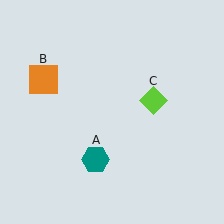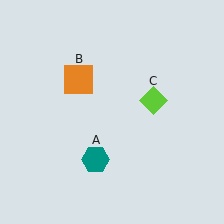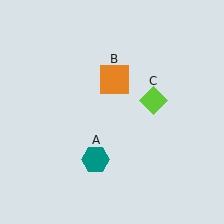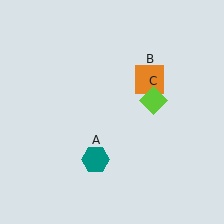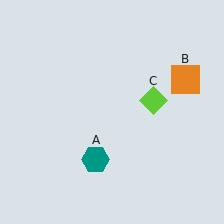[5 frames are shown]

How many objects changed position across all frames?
1 object changed position: orange square (object B).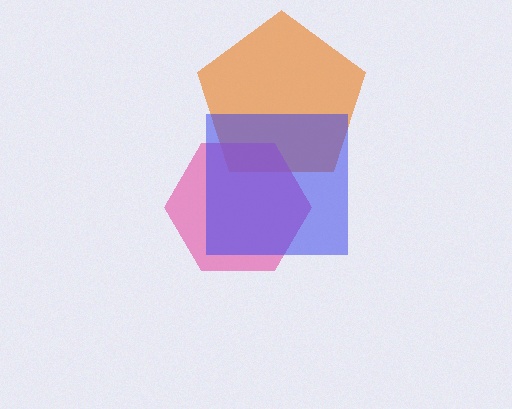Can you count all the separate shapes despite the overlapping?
Yes, there are 3 separate shapes.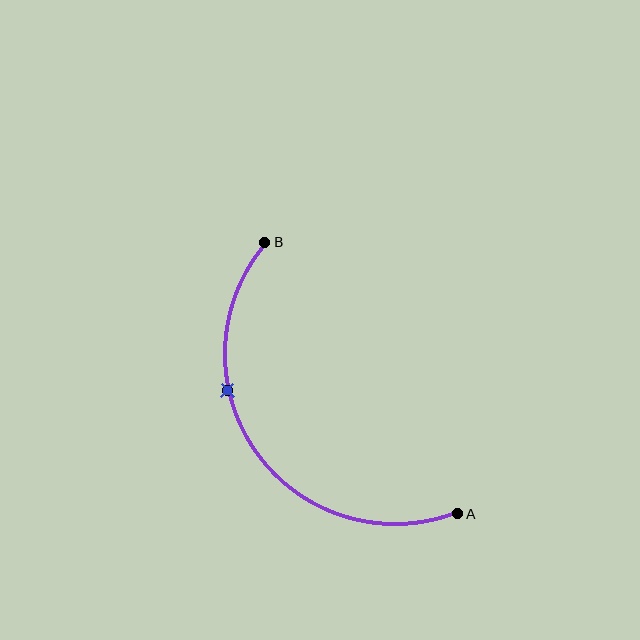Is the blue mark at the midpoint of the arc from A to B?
No. The blue mark lies on the arc but is closer to endpoint B. The arc midpoint would be at the point on the curve equidistant along the arc from both A and B.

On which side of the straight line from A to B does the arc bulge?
The arc bulges below and to the left of the straight line connecting A and B.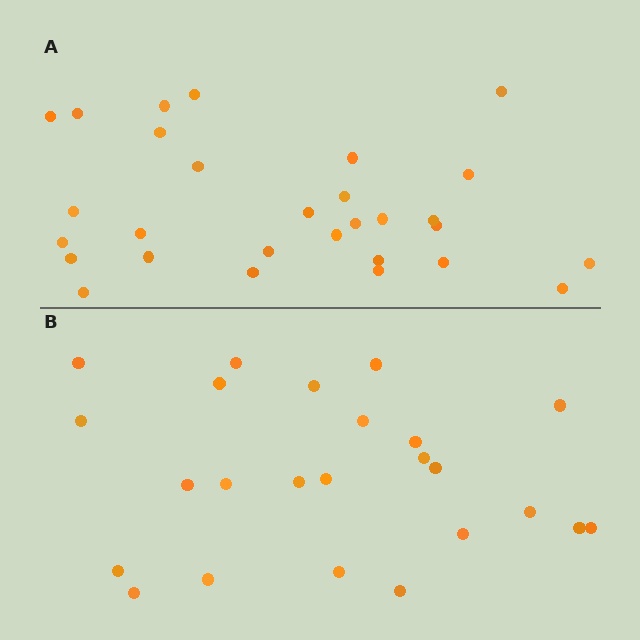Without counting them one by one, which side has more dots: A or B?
Region A (the top region) has more dots.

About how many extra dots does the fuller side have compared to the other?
Region A has about 5 more dots than region B.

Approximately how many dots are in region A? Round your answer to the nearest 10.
About 30 dots. (The exact count is 29, which rounds to 30.)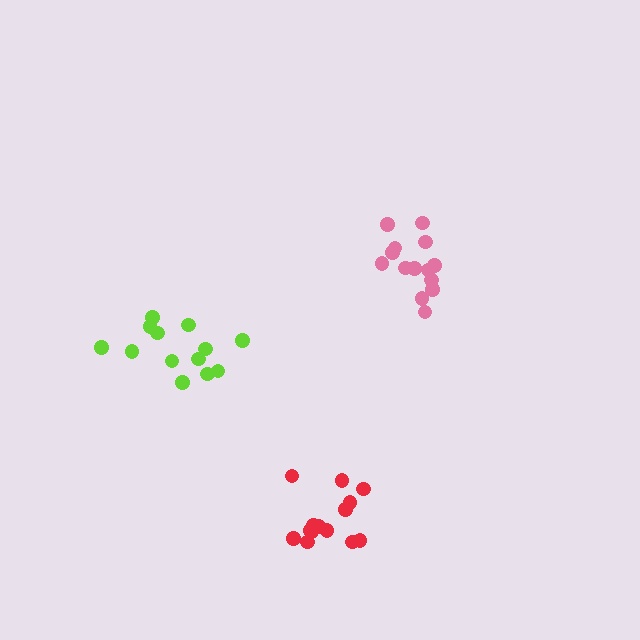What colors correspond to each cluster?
The clusters are colored: pink, lime, red.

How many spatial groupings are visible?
There are 3 spatial groupings.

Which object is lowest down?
The red cluster is bottommost.